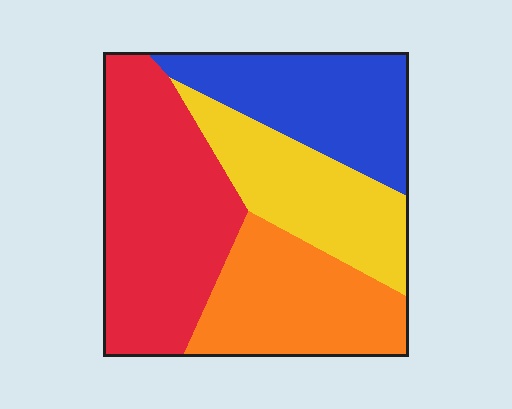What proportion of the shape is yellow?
Yellow covers about 20% of the shape.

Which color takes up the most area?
Red, at roughly 35%.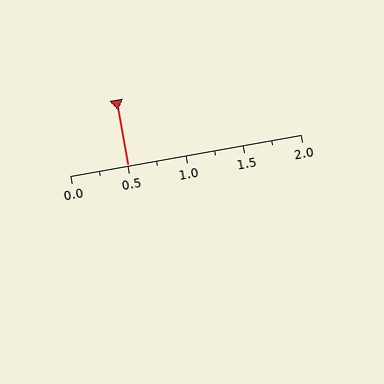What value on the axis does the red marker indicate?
The marker indicates approximately 0.5.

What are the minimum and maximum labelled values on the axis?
The axis runs from 0.0 to 2.0.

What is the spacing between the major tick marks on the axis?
The major ticks are spaced 0.5 apart.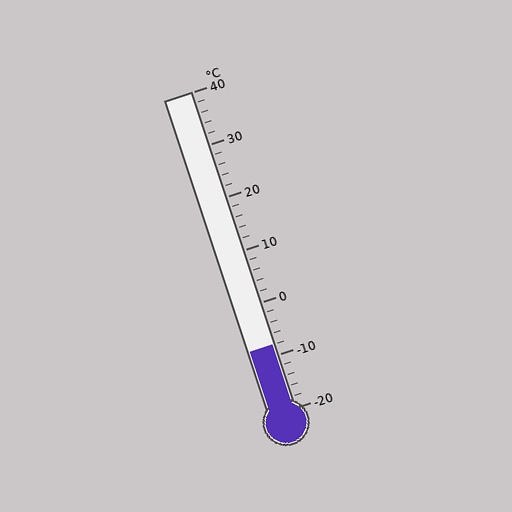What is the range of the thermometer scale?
The thermometer scale ranges from -20°C to 40°C.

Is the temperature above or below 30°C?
The temperature is below 30°C.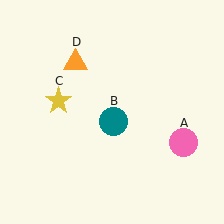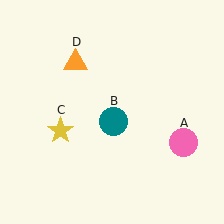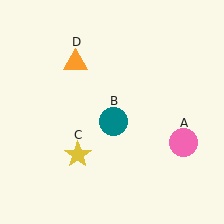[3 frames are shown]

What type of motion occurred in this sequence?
The yellow star (object C) rotated counterclockwise around the center of the scene.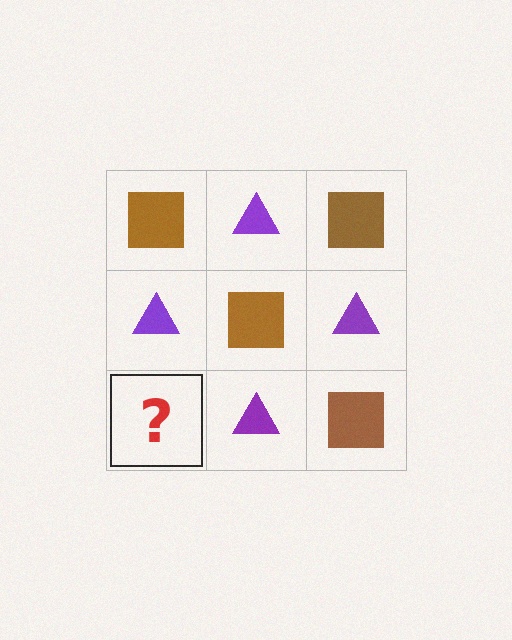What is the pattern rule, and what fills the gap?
The rule is that it alternates brown square and purple triangle in a checkerboard pattern. The gap should be filled with a brown square.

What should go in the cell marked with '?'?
The missing cell should contain a brown square.